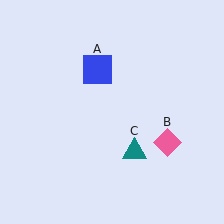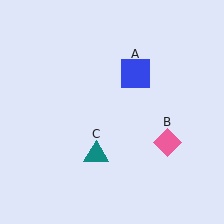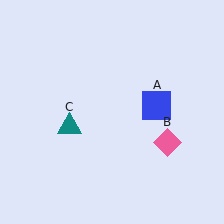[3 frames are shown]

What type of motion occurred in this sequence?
The blue square (object A), teal triangle (object C) rotated clockwise around the center of the scene.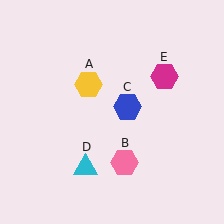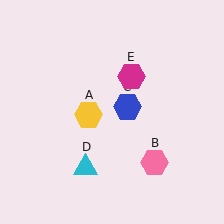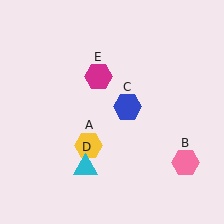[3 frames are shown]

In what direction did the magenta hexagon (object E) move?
The magenta hexagon (object E) moved left.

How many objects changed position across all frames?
3 objects changed position: yellow hexagon (object A), pink hexagon (object B), magenta hexagon (object E).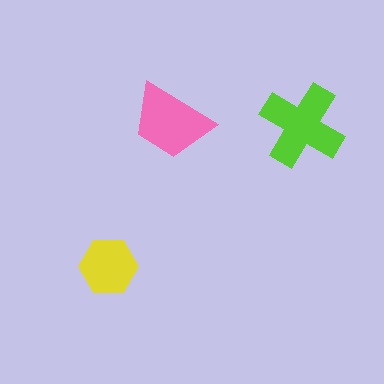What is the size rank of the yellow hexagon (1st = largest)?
3rd.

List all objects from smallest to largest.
The yellow hexagon, the pink trapezoid, the lime cross.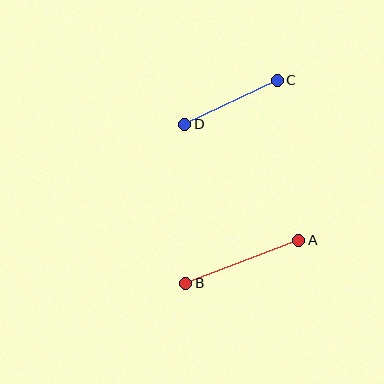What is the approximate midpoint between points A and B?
The midpoint is at approximately (242, 262) pixels.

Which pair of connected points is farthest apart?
Points A and B are farthest apart.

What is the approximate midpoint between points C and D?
The midpoint is at approximately (231, 102) pixels.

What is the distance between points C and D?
The distance is approximately 103 pixels.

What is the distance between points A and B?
The distance is approximately 121 pixels.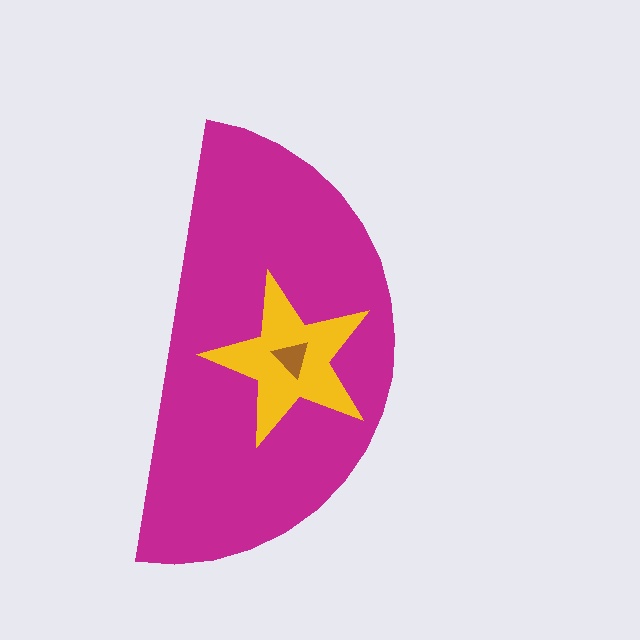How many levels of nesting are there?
3.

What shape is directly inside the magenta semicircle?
The yellow star.